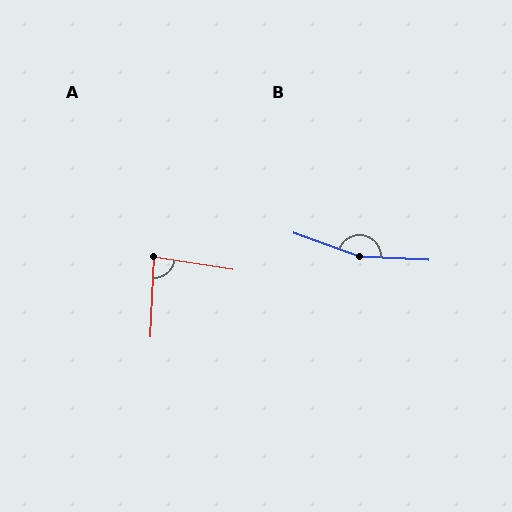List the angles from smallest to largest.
A (84°), B (163°).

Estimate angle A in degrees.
Approximately 84 degrees.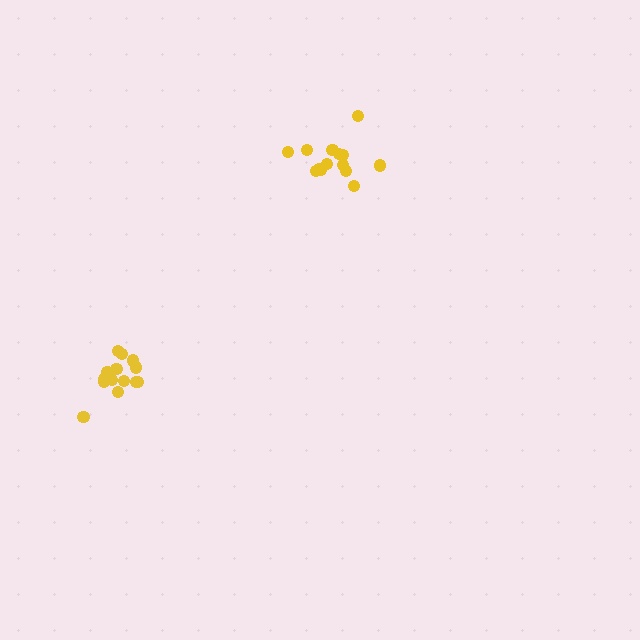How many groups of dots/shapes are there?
There are 2 groups.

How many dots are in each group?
Group 1: 14 dots, Group 2: 14 dots (28 total).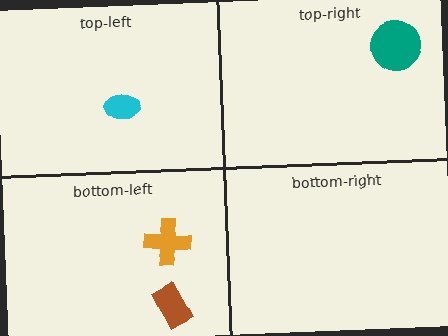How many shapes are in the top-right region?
1.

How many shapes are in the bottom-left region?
2.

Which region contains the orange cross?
The bottom-left region.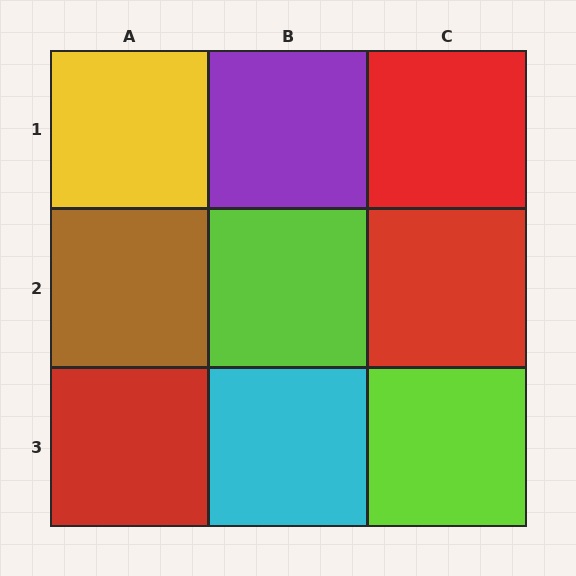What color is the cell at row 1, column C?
Red.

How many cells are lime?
2 cells are lime.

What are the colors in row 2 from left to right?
Brown, lime, red.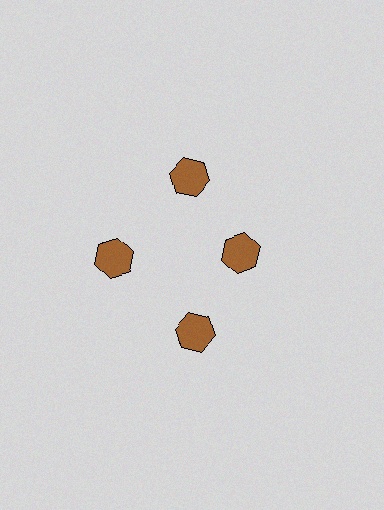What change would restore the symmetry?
The symmetry would be restored by moving it outward, back onto the ring so that all 4 hexagons sit at equal angles and equal distance from the center.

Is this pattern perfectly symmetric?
No. The 4 brown hexagons are arranged in a ring, but one element near the 3 o'clock position is pulled inward toward the center, breaking the 4-fold rotational symmetry.